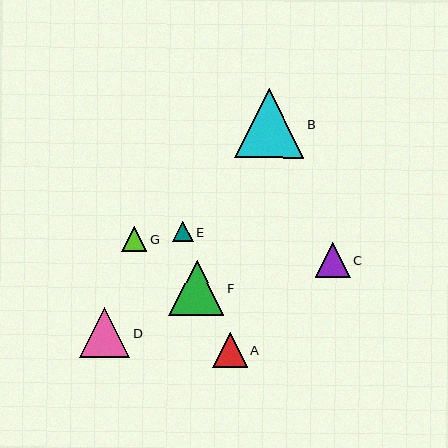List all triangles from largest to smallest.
From largest to smallest: B, F, D, C, A, G, E.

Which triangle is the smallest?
Triangle E is the smallest with a size of approximately 20 pixels.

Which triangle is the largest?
Triangle B is the largest with a size of approximately 69 pixels.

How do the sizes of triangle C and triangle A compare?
Triangle C and triangle A are approximately the same size.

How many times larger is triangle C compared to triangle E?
Triangle C is approximately 1.7 times the size of triangle E.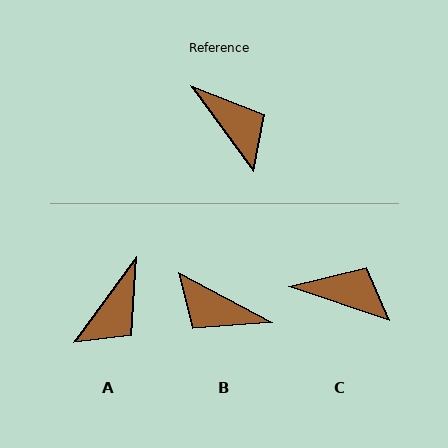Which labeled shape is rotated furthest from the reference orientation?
B, about 154 degrees away.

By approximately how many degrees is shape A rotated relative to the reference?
Approximately 72 degrees clockwise.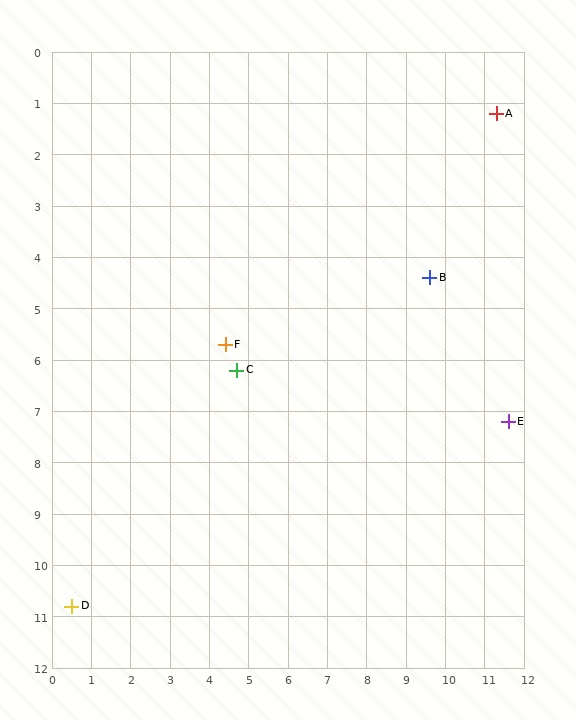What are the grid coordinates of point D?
Point D is at approximately (0.5, 10.8).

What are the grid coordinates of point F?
Point F is at approximately (4.4, 5.7).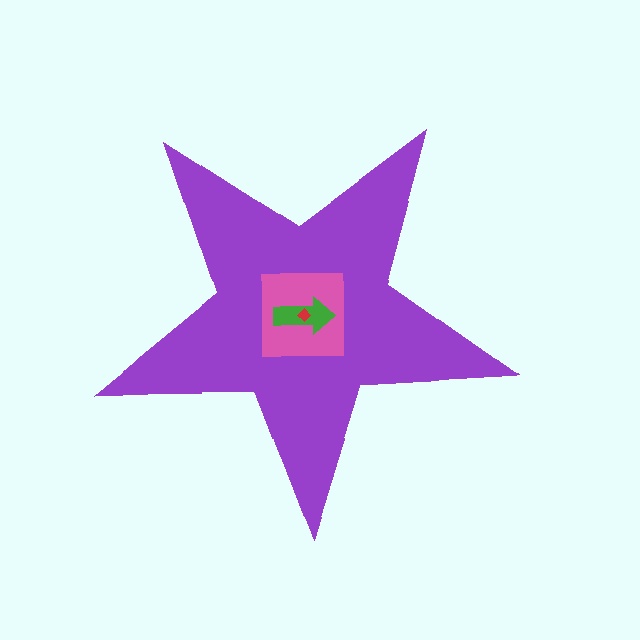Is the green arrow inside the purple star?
Yes.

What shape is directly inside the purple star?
The pink square.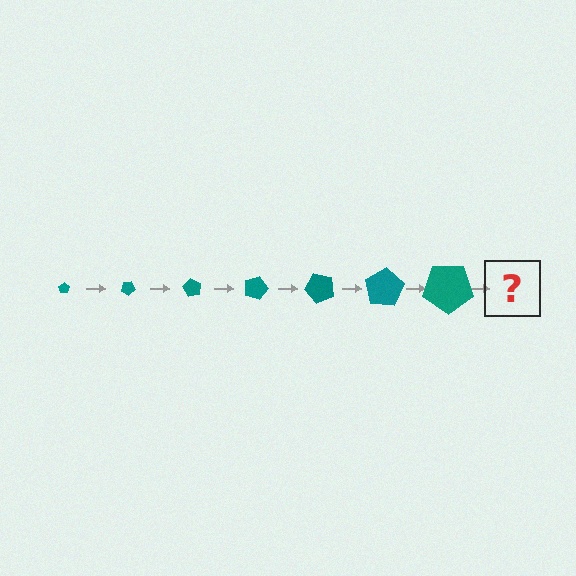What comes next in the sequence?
The next element should be a pentagon, larger than the previous one and rotated 210 degrees from the start.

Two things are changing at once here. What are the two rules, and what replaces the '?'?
The two rules are that the pentagon grows larger each step and it rotates 30 degrees each step. The '?' should be a pentagon, larger than the previous one and rotated 210 degrees from the start.